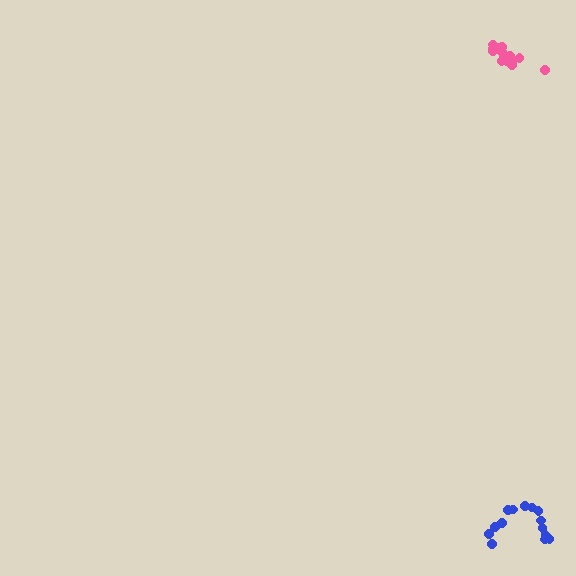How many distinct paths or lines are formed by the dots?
There are 2 distinct paths.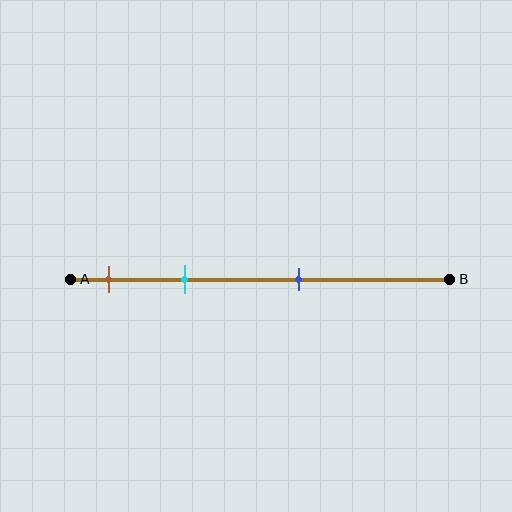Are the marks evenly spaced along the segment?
No, the marks are not evenly spaced.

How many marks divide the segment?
There are 3 marks dividing the segment.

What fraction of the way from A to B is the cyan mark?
The cyan mark is approximately 30% (0.3) of the way from A to B.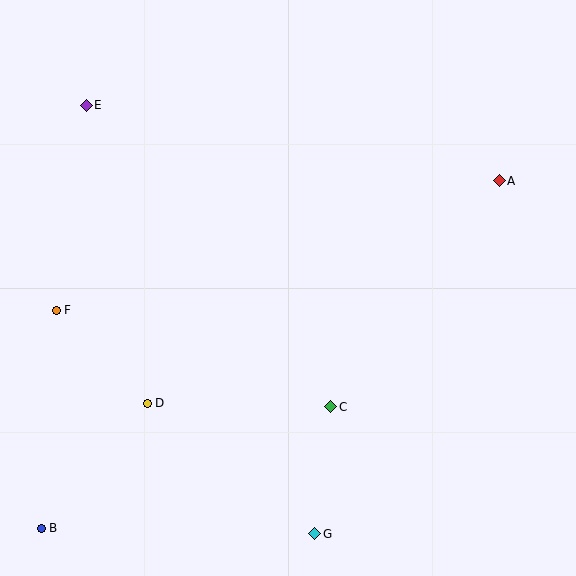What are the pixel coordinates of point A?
Point A is at (499, 181).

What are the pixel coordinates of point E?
Point E is at (86, 105).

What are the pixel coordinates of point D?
Point D is at (147, 403).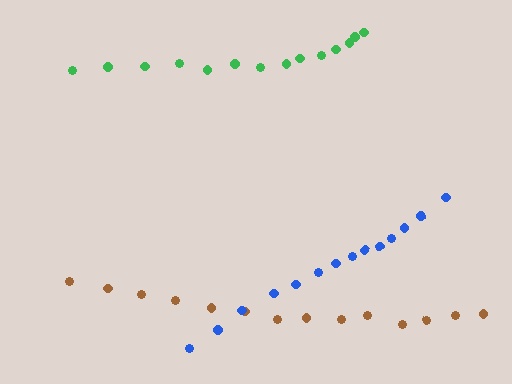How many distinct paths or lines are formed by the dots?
There are 3 distinct paths.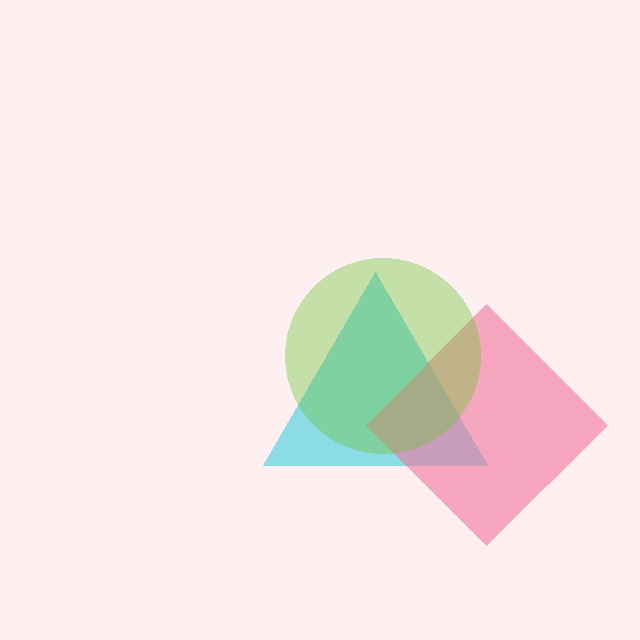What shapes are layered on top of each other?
The layered shapes are: a cyan triangle, a pink diamond, a lime circle.